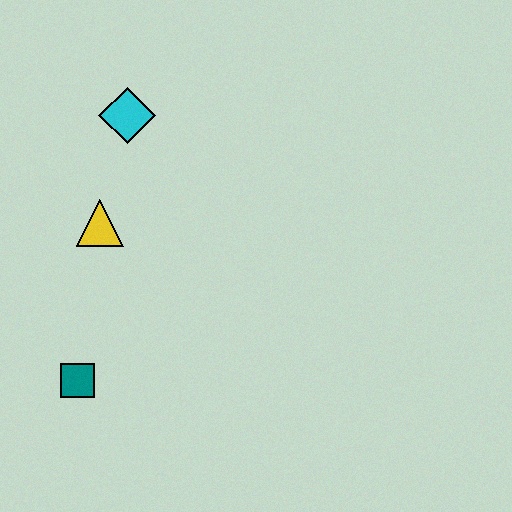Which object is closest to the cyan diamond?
The yellow triangle is closest to the cyan diamond.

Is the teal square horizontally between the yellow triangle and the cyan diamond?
No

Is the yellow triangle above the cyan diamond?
No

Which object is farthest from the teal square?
The cyan diamond is farthest from the teal square.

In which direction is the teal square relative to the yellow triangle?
The teal square is below the yellow triangle.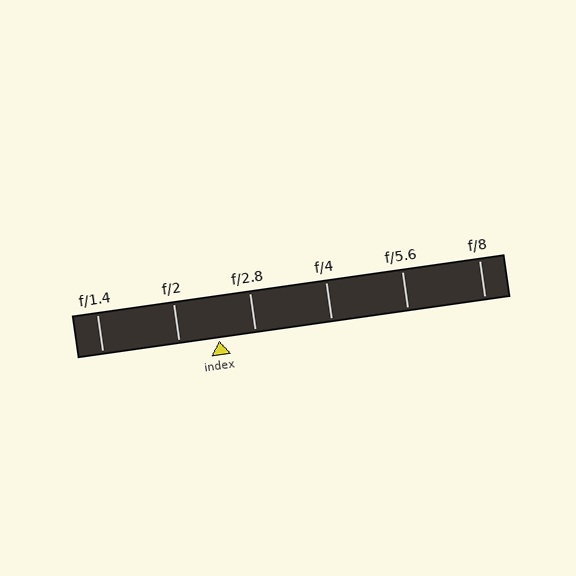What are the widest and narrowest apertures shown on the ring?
The widest aperture shown is f/1.4 and the narrowest is f/8.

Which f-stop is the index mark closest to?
The index mark is closest to f/2.8.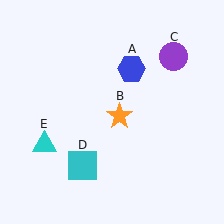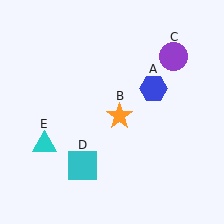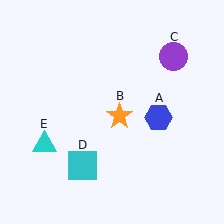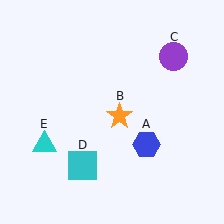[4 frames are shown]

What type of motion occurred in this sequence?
The blue hexagon (object A) rotated clockwise around the center of the scene.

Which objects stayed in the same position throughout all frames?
Orange star (object B) and purple circle (object C) and cyan square (object D) and cyan triangle (object E) remained stationary.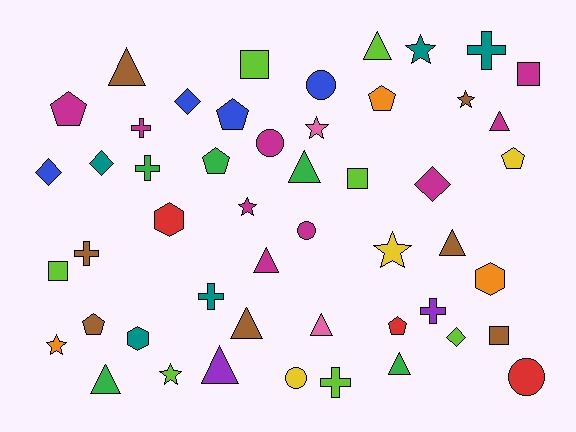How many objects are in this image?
There are 50 objects.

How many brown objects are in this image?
There are 7 brown objects.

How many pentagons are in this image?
There are 7 pentagons.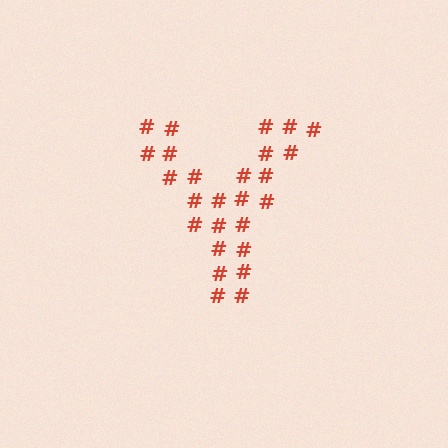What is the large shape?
The large shape is the letter Y.